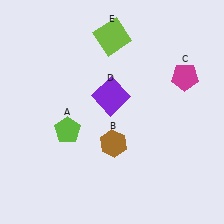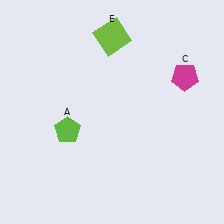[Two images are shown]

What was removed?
The brown hexagon (B), the purple square (D) were removed in Image 2.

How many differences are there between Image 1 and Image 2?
There are 2 differences between the two images.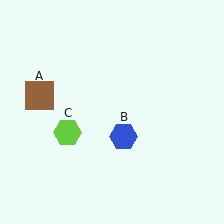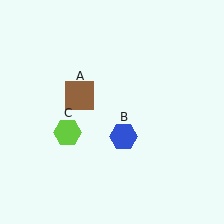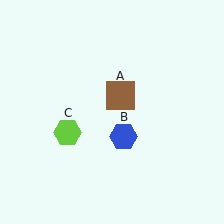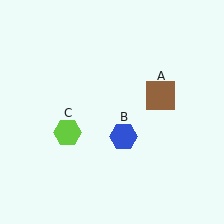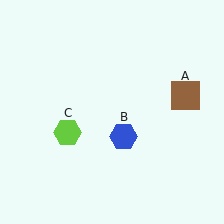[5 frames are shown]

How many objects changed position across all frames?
1 object changed position: brown square (object A).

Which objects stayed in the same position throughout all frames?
Blue hexagon (object B) and lime hexagon (object C) remained stationary.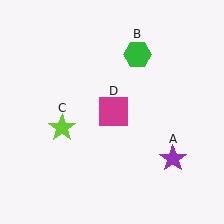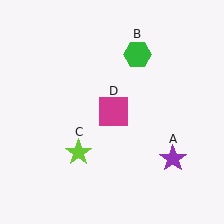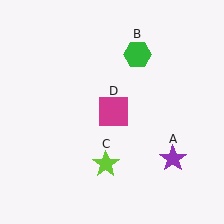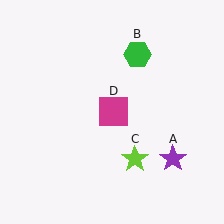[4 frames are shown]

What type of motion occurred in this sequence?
The lime star (object C) rotated counterclockwise around the center of the scene.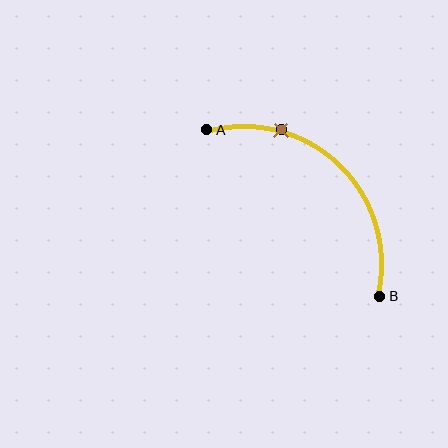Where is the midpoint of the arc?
The arc midpoint is the point on the curve farthest from the straight line joining A and B. It sits above and to the right of that line.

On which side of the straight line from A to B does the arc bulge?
The arc bulges above and to the right of the straight line connecting A and B.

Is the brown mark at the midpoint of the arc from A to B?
No. The brown mark lies on the arc but is closer to endpoint A. The arc midpoint would be at the point on the curve equidistant along the arc from both A and B.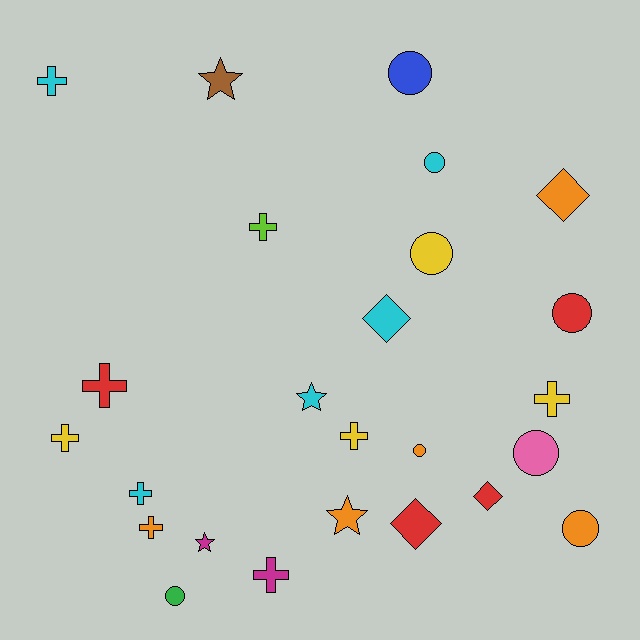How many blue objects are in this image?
There is 1 blue object.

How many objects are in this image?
There are 25 objects.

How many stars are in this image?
There are 4 stars.